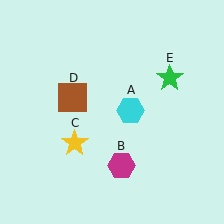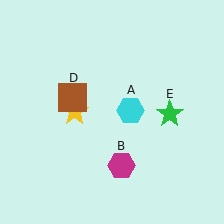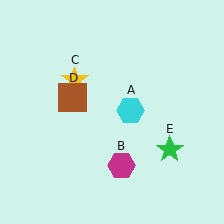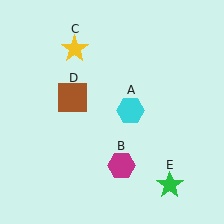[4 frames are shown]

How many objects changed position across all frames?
2 objects changed position: yellow star (object C), green star (object E).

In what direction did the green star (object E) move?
The green star (object E) moved down.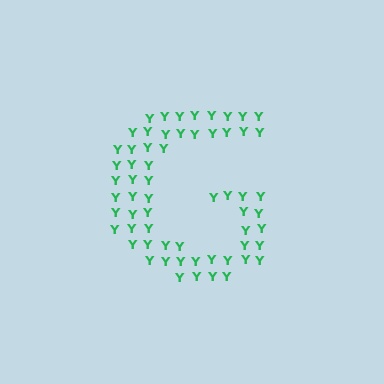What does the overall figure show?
The overall figure shows the letter G.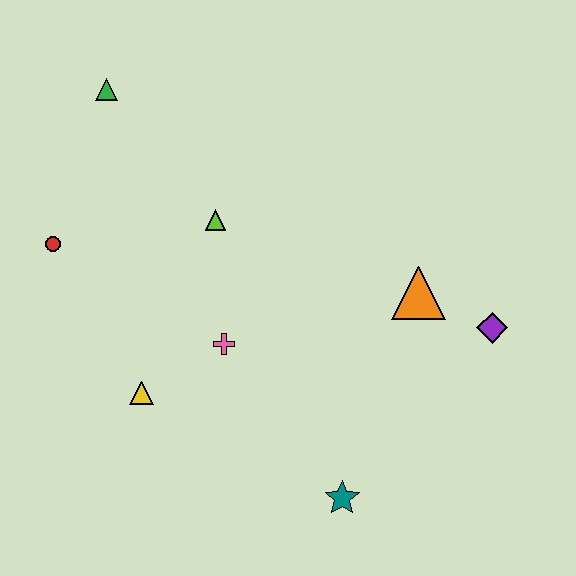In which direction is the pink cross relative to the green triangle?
The pink cross is below the green triangle.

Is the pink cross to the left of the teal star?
Yes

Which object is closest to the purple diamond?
The orange triangle is closest to the purple diamond.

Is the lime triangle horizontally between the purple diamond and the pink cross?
No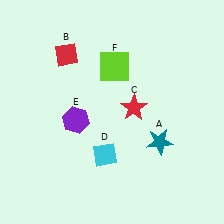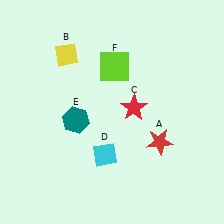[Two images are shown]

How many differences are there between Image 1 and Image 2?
There are 3 differences between the two images.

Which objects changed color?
A changed from teal to red. B changed from red to yellow. E changed from purple to teal.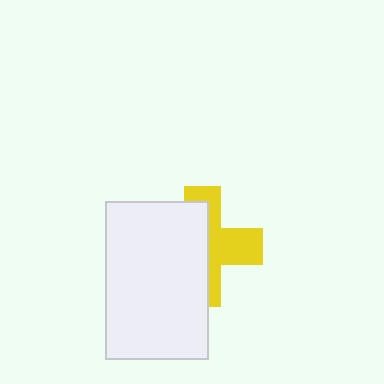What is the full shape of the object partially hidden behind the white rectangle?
The partially hidden object is a yellow cross.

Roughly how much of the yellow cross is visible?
A small part of it is visible (roughly 44%).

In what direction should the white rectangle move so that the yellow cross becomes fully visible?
The white rectangle should move left. That is the shortest direction to clear the overlap and leave the yellow cross fully visible.